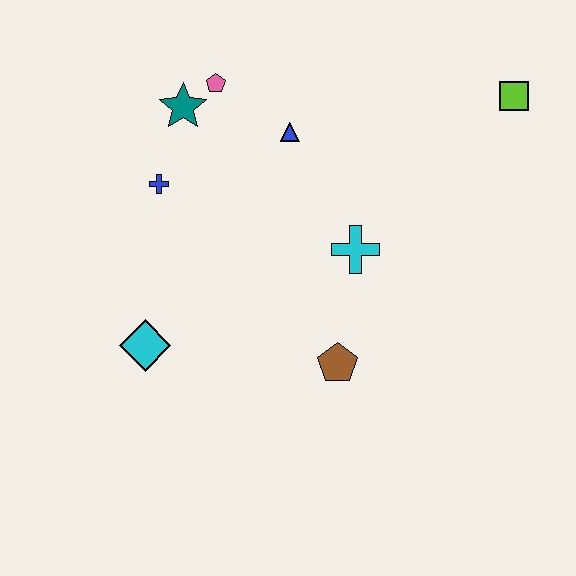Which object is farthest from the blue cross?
The lime square is farthest from the blue cross.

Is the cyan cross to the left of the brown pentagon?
No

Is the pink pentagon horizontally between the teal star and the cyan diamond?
No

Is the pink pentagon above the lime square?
Yes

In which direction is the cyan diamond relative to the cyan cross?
The cyan diamond is to the left of the cyan cross.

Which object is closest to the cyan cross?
The brown pentagon is closest to the cyan cross.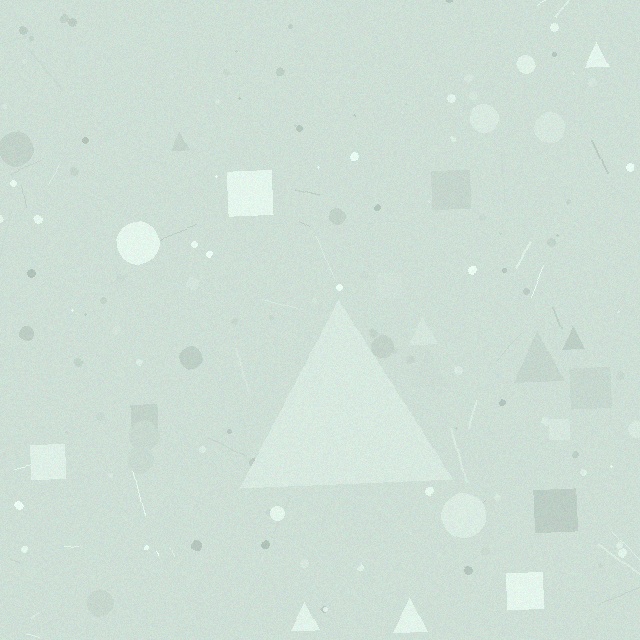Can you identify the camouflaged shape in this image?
The camouflaged shape is a triangle.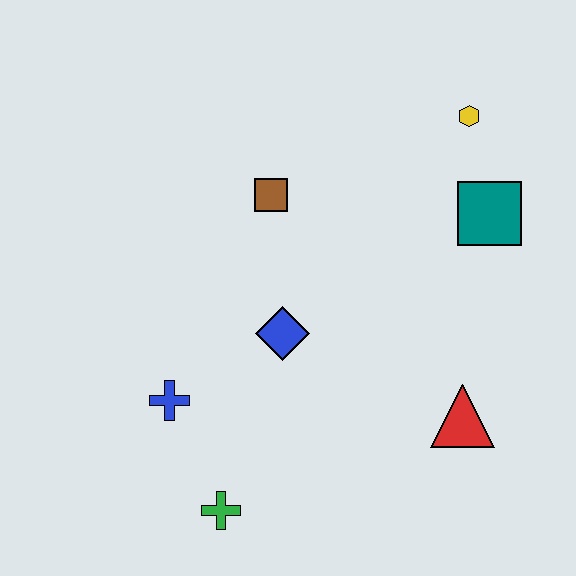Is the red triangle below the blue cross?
Yes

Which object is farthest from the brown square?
The green cross is farthest from the brown square.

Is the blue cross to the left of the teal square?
Yes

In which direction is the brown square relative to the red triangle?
The brown square is above the red triangle.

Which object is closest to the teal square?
The yellow hexagon is closest to the teal square.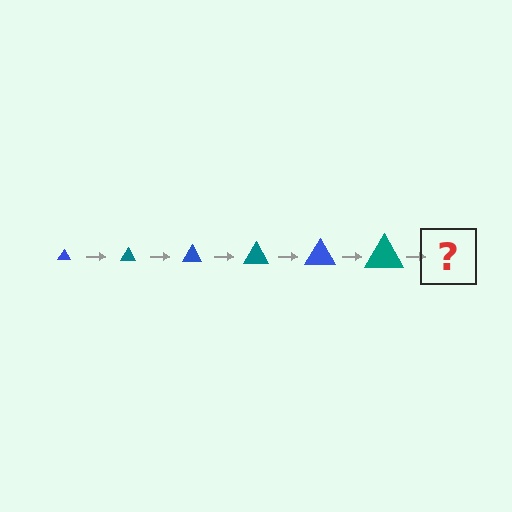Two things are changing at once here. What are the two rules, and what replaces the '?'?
The two rules are that the triangle grows larger each step and the color cycles through blue and teal. The '?' should be a blue triangle, larger than the previous one.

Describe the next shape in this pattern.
It should be a blue triangle, larger than the previous one.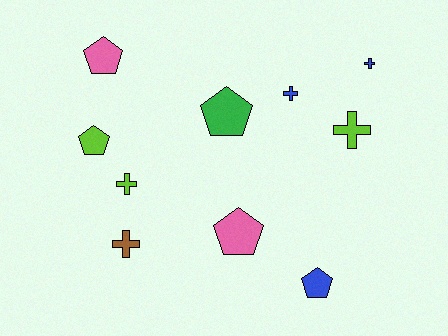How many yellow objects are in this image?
There are no yellow objects.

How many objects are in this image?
There are 10 objects.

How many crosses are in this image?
There are 5 crosses.